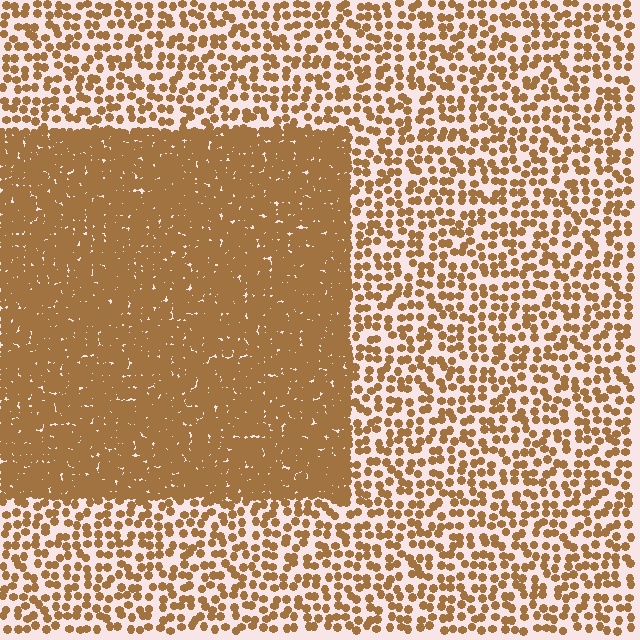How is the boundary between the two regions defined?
The boundary is defined by a change in element density (approximately 2.9x ratio). All elements are the same color, size, and shape.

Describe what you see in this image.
The image contains small brown elements arranged at two different densities. A rectangle-shaped region is visible where the elements are more densely packed than the surrounding area.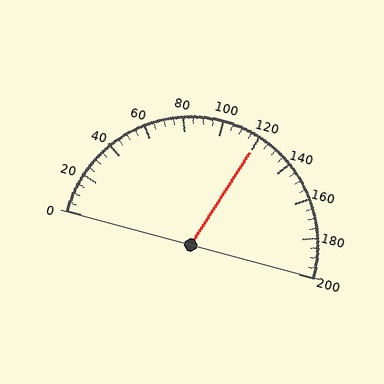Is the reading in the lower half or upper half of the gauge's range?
The reading is in the upper half of the range (0 to 200).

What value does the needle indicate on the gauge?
The needle indicates approximately 120.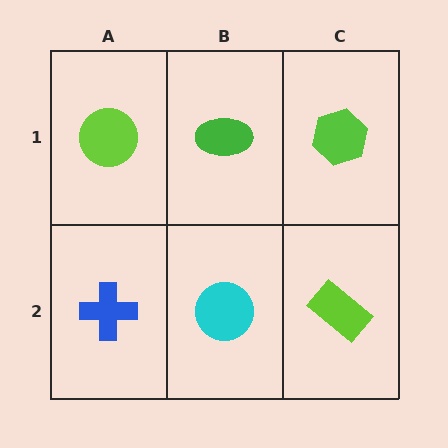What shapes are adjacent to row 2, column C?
A lime hexagon (row 1, column C), a cyan circle (row 2, column B).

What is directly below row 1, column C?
A lime rectangle.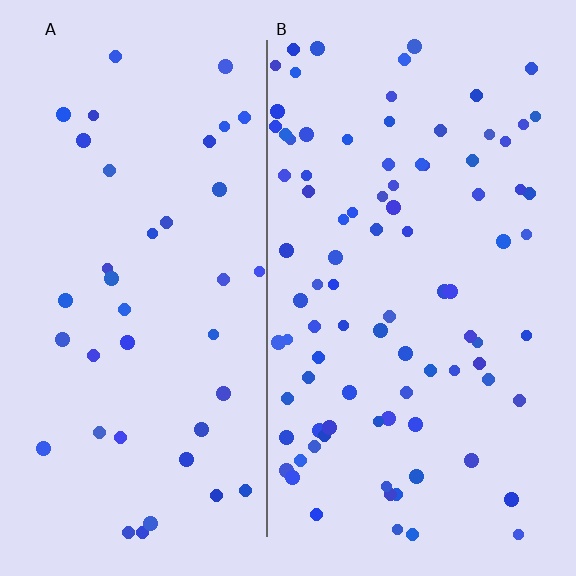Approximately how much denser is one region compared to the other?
Approximately 2.3× — region B over region A.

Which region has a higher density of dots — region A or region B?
B (the right).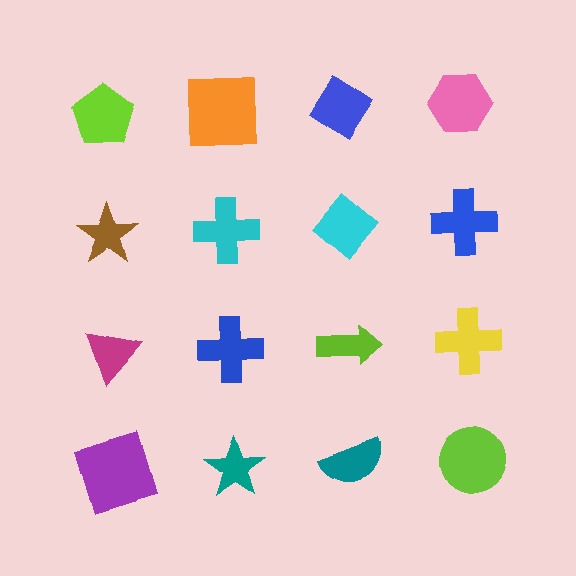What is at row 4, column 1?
A purple square.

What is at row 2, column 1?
A brown star.